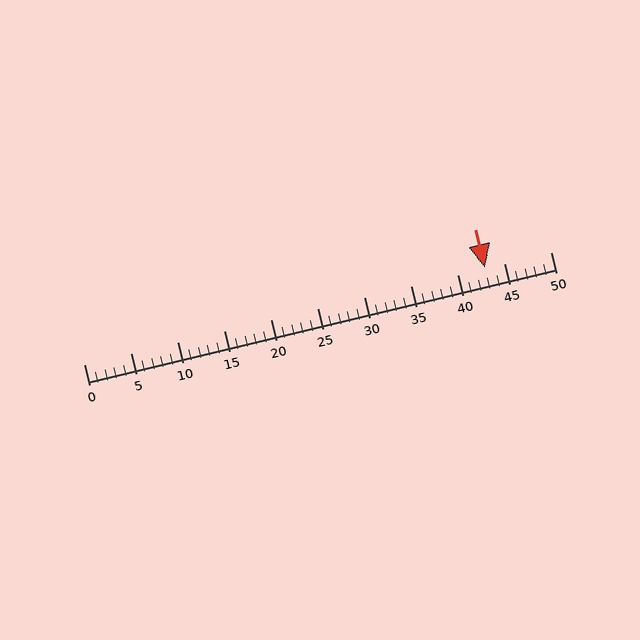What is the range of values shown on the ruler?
The ruler shows values from 0 to 50.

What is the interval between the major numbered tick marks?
The major tick marks are spaced 5 units apart.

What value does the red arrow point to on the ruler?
The red arrow points to approximately 43.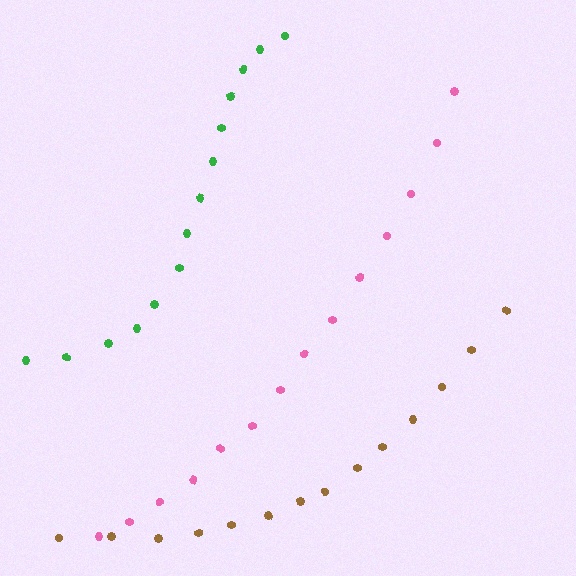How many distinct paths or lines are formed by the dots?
There are 3 distinct paths.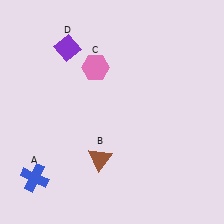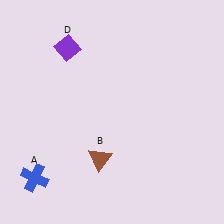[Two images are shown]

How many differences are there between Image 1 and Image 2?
There is 1 difference between the two images.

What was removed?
The pink hexagon (C) was removed in Image 2.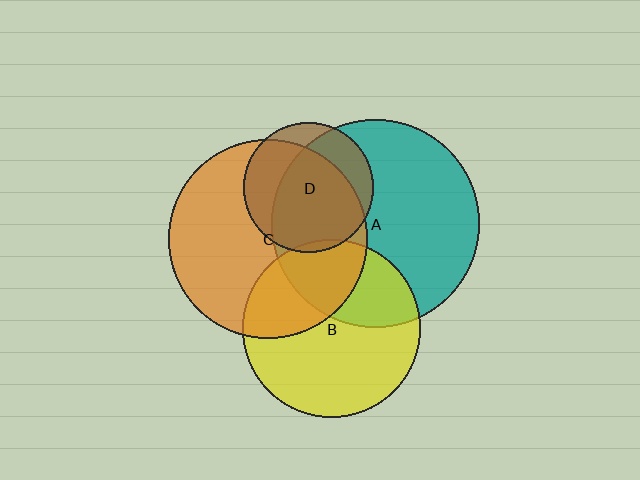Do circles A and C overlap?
Yes.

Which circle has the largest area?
Circle A (teal).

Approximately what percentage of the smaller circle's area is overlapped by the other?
Approximately 35%.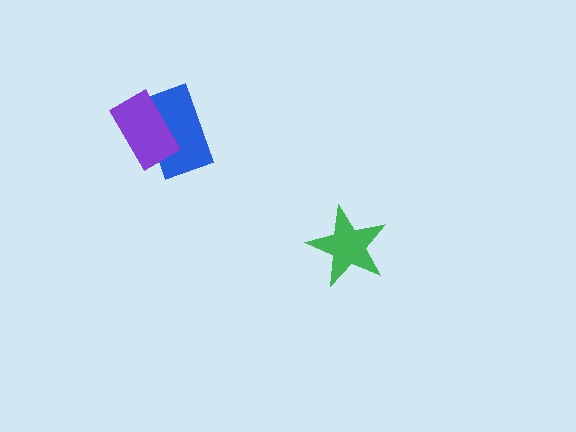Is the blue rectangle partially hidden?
Yes, it is partially covered by another shape.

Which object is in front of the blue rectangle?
The purple rectangle is in front of the blue rectangle.